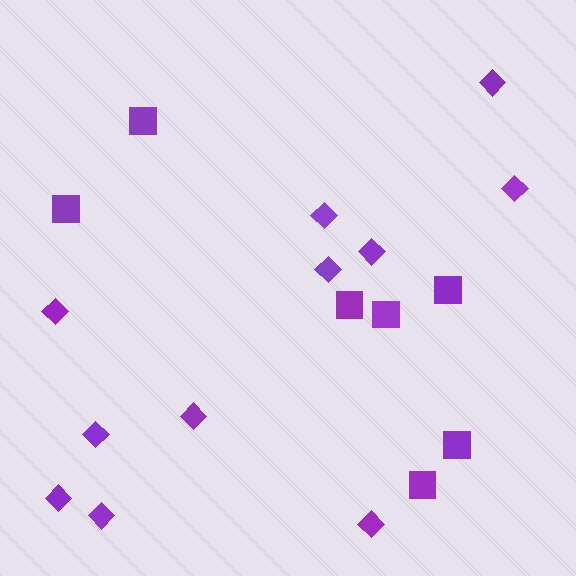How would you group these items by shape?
There are 2 groups: one group of squares (7) and one group of diamonds (11).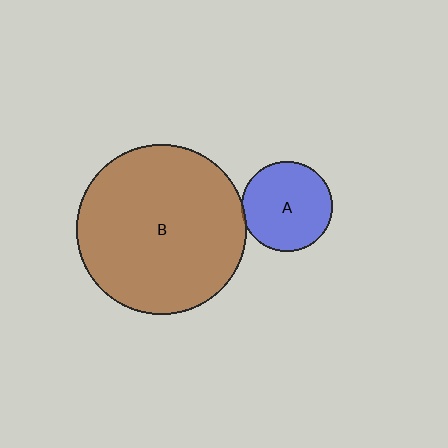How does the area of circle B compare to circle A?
Approximately 3.5 times.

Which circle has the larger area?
Circle B (brown).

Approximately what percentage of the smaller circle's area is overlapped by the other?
Approximately 5%.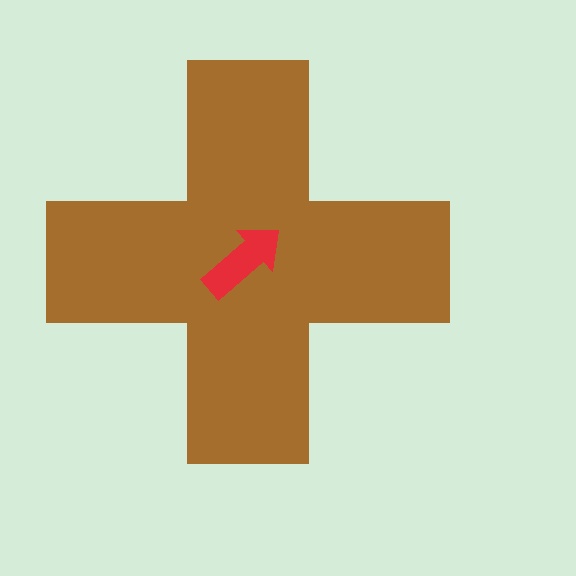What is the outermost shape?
The brown cross.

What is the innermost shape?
The red arrow.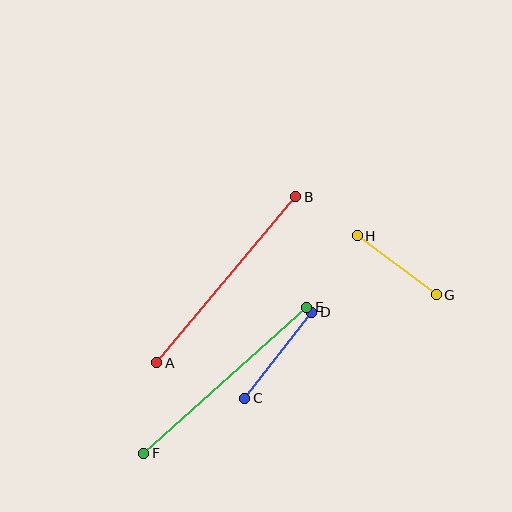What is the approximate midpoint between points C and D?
The midpoint is at approximately (278, 355) pixels.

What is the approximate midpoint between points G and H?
The midpoint is at approximately (397, 265) pixels.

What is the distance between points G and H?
The distance is approximately 98 pixels.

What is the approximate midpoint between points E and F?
The midpoint is at approximately (225, 380) pixels.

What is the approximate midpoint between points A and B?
The midpoint is at approximately (226, 280) pixels.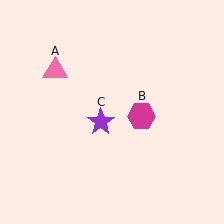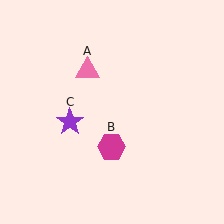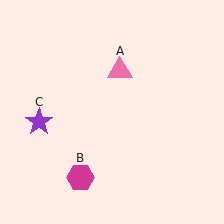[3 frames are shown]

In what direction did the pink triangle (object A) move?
The pink triangle (object A) moved right.